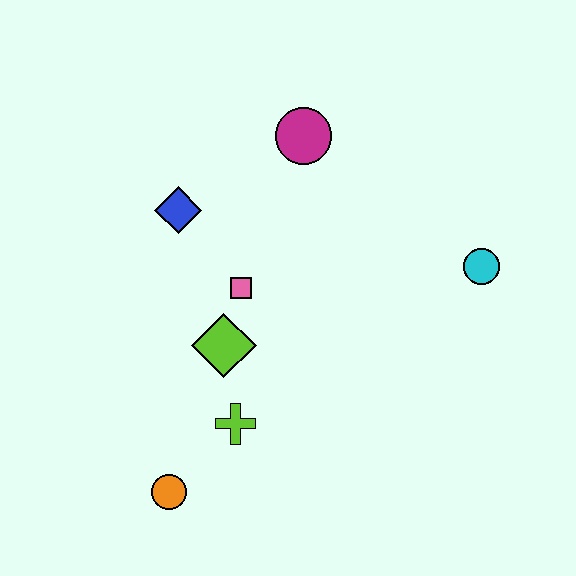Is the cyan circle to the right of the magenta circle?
Yes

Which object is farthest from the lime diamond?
The cyan circle is farthest from the lime diamond.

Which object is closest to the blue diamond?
The pink square is closest to the blue diamond.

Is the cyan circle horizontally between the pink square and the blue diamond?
No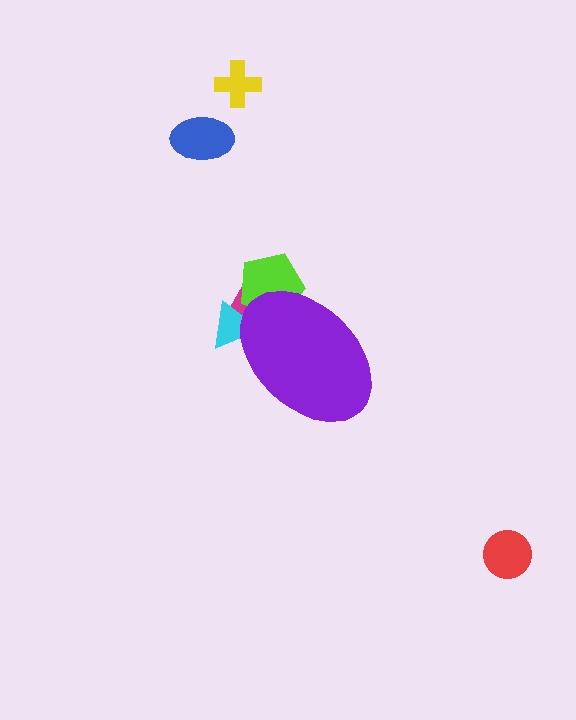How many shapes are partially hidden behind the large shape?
3 shapes are partially hidden.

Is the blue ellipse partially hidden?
No, the blue ellipse is fully visible.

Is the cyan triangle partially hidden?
Yes, the cyan triangle is partially hidden behind the purple ellipse.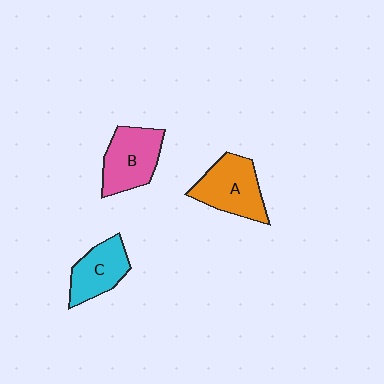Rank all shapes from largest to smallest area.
From largest to smallest: A (orange), B (pink), C (cyan).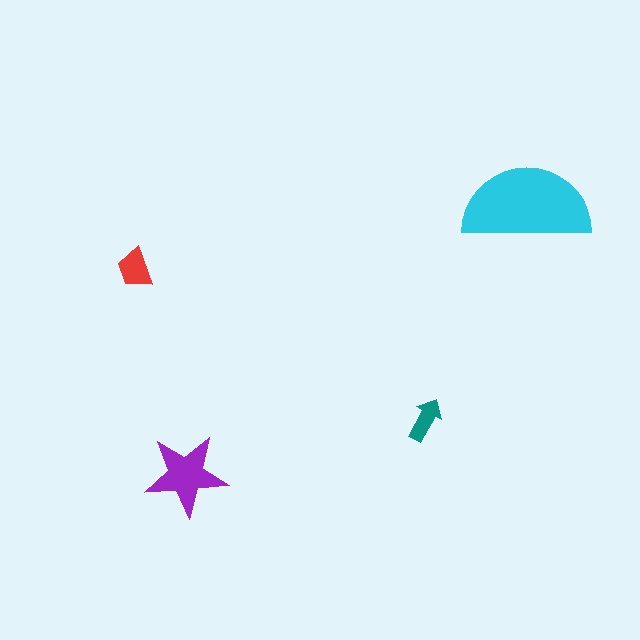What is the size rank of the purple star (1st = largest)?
2nd.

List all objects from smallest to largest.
The teal arrow, the red trapezoid, the purple star, the cyan semicircle.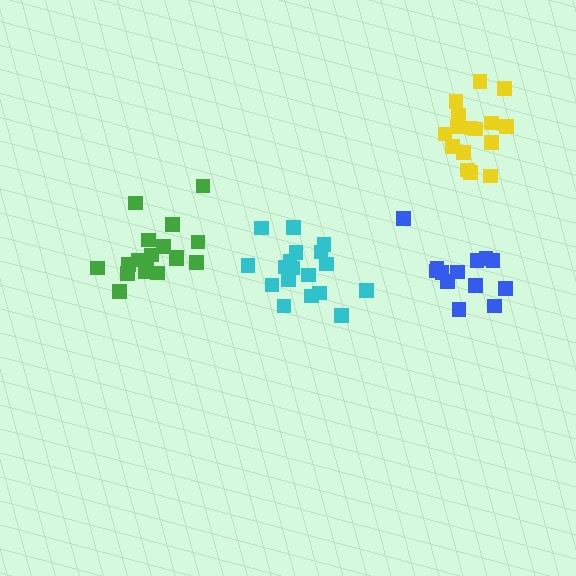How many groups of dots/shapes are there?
There are 4 groups.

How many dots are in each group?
Group 1: 13 dots, Group 2: 18 dots, Group 3: 16 dots, Group 4: 18 dots (65 total).